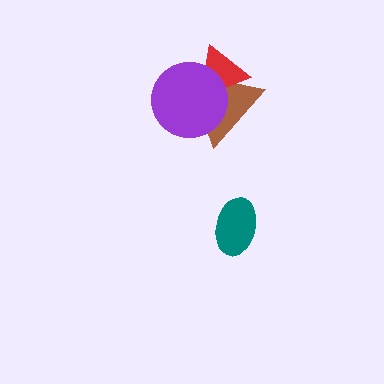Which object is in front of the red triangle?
The purple circle is in front of the red triangle.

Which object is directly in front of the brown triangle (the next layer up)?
The red triangle is directly in front of the brown triangle.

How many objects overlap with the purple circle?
2 objects overlap with the purple circle.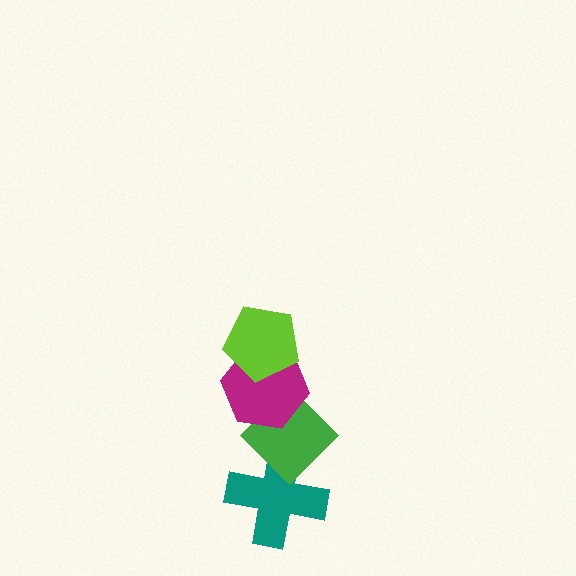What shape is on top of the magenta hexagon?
The lime pentagon is on top of the magenta hexagon.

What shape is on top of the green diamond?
The magenta hexagon is on top of the green diamond.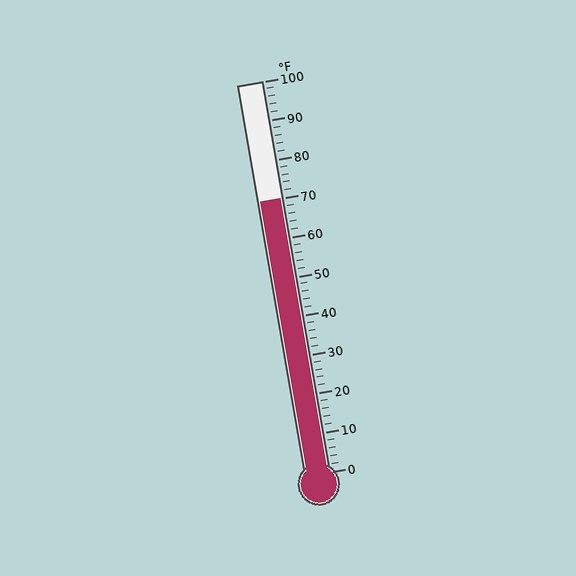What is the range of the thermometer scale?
The thermometer scale ranges from 0°F to 100°F.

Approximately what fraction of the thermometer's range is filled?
The thermometer is filled to approximately 70% of its range.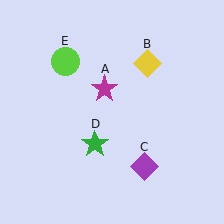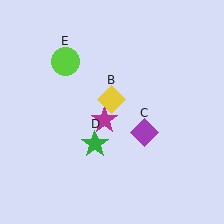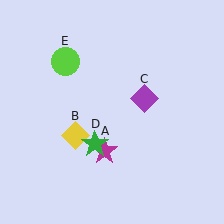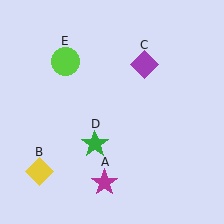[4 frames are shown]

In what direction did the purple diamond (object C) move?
The purple diamond (object C) moved up.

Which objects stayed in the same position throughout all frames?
Green star (object D) and lime circle (object E) remained stationary.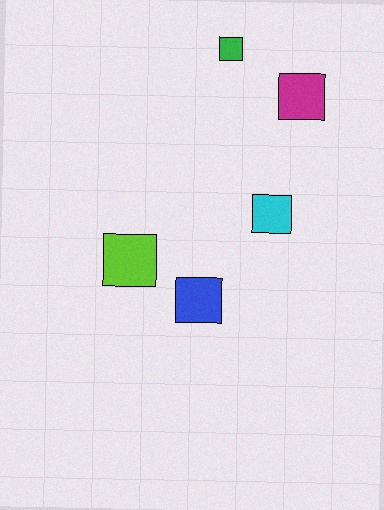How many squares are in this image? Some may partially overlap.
There are 5 squares.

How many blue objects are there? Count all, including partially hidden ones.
There is 1 blue object.